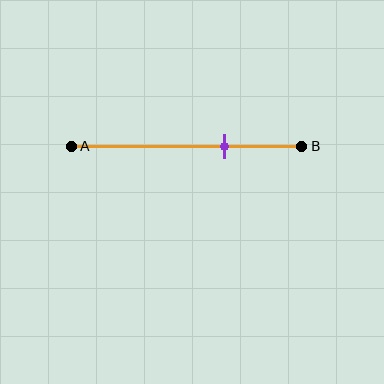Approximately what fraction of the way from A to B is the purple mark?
The purple mark is approximately 65% of the way from A to B.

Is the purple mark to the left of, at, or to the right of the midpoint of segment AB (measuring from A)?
The purple mark is to the right of the midpoint of segment AB.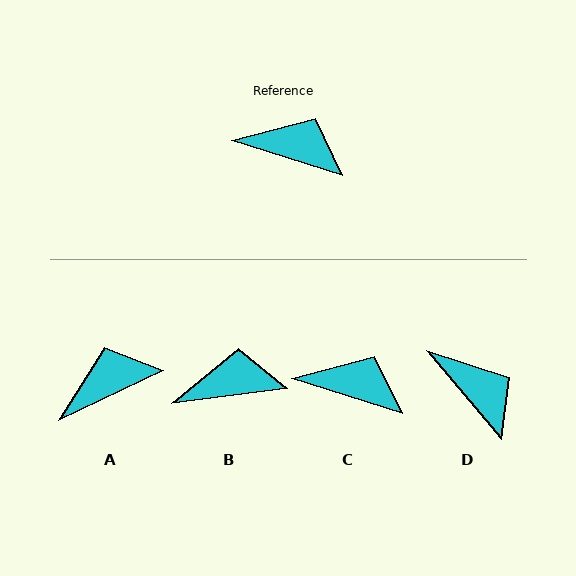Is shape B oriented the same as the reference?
No, it is off by about 24 degrees.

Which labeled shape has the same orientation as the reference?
C.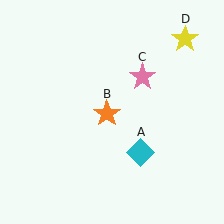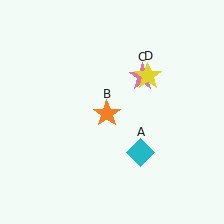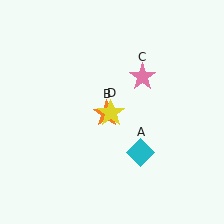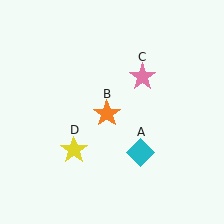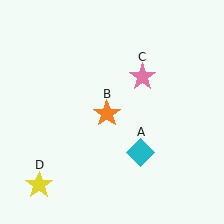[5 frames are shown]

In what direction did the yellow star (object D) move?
The yellow star (object D) moved down and to the left.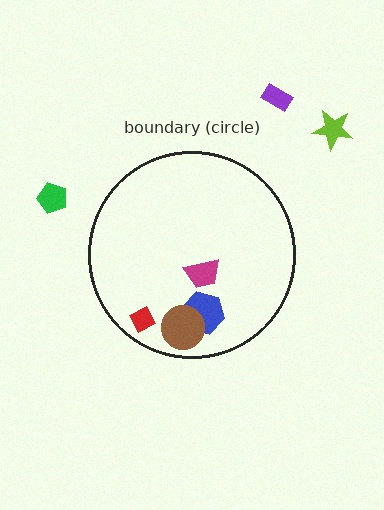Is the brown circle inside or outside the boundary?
Inside.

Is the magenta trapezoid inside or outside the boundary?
Inside.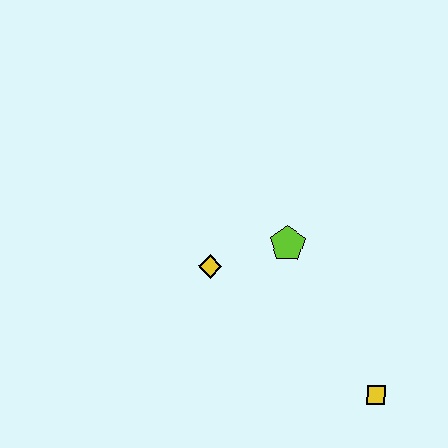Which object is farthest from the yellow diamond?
The yellow square is farthest from the yellow diamond.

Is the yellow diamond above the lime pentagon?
No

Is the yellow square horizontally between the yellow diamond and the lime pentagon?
No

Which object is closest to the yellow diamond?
The lime pentagon is closest to the yellow diamond.